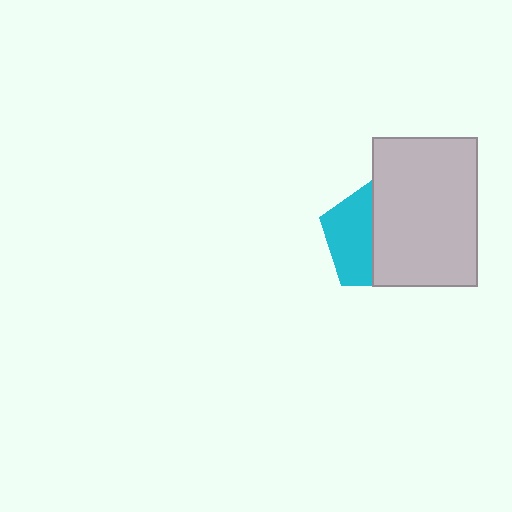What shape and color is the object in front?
The object in front is a light gray rectangle.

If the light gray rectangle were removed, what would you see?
You would see the complete cyan pentagon.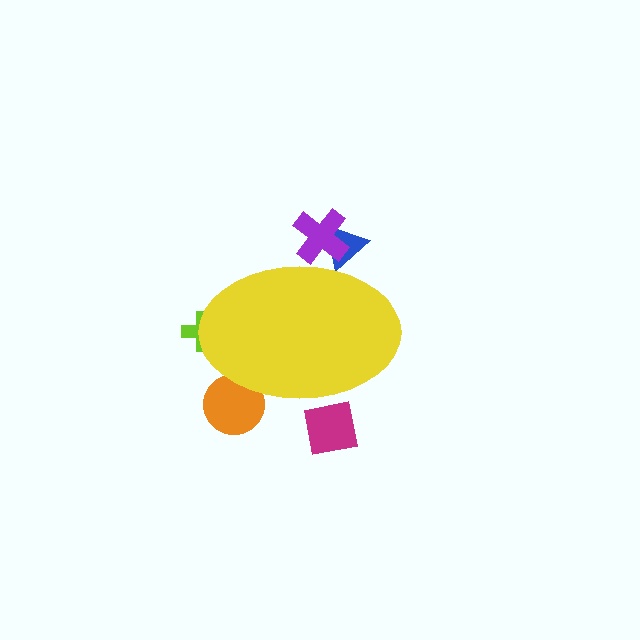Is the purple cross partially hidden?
Yes, the purple cross is partially hidden behind the yellow ellipse.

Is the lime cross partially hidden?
Yes, the lime cross is partially hidden behind the yellow ellipse.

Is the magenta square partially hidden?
Yes, the magenta square is partially hidden behind the yellow ellipse.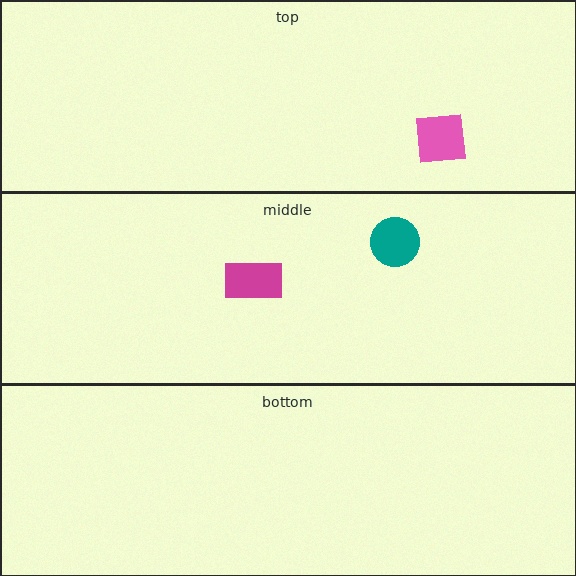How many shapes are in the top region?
1.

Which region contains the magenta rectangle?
The middle region.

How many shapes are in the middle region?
2.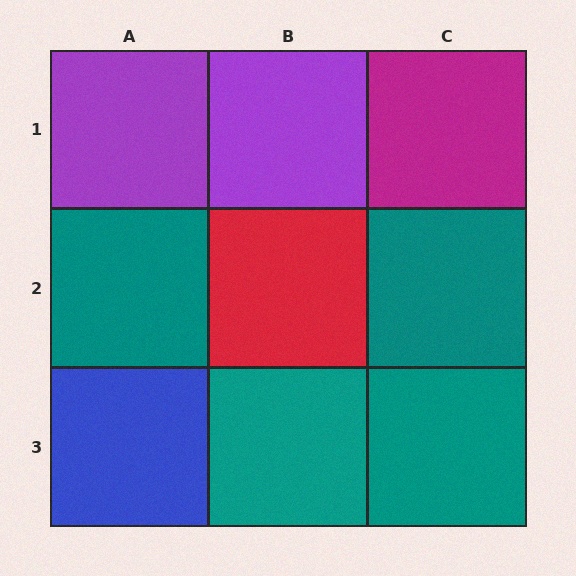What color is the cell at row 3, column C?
Teal.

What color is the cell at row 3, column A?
Blue.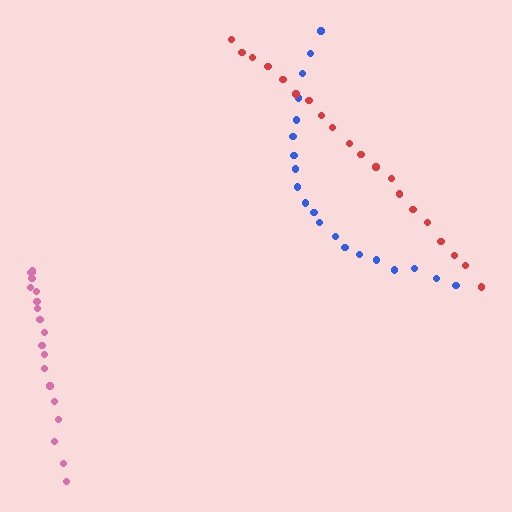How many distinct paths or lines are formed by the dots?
There are 3 distinct paths.